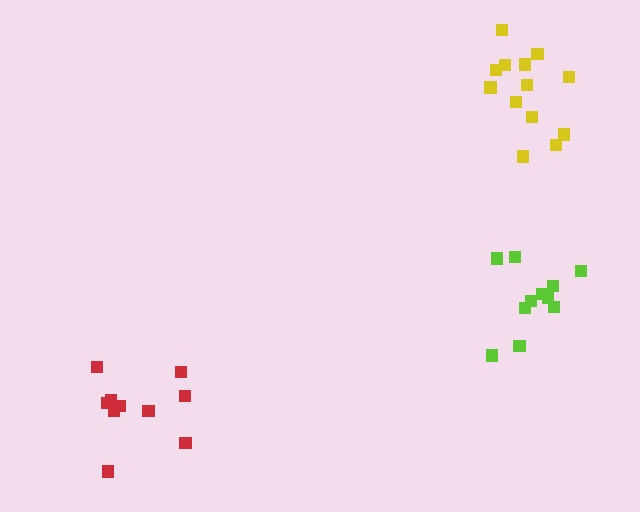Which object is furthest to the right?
The yellow cluster is rightmost.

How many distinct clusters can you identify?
There are 3 distinct clusters.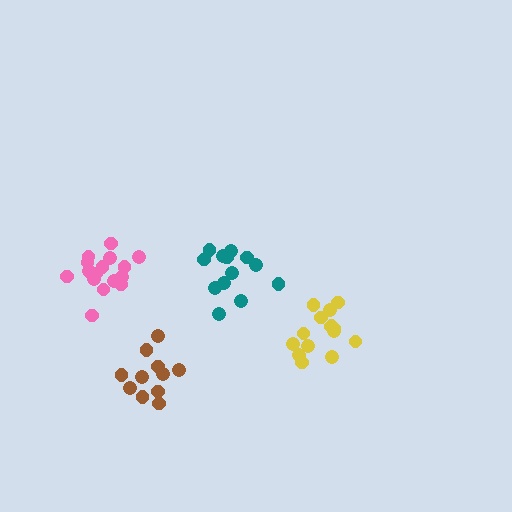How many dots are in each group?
Group 1: 15 dots, Group 2: 17 dots, Group 3: 11 dots, Group 4: 13 dots (56 total).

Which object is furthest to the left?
The pink cluster is leftmost.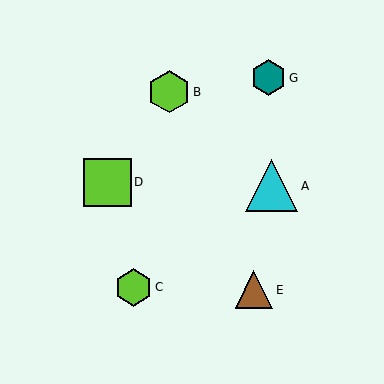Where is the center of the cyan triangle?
The center of the cyan triangle is at (272, 186).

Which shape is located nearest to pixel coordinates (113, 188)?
The lime square (labeled D) at (108, 182) is nearest to that location.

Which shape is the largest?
The cyan triangle (labeled A) is the largest.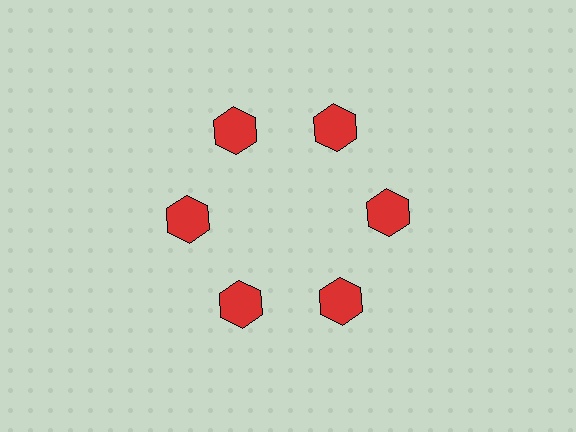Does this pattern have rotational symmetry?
Yes, this pattern has 6-fold rotational symmetry. It looks the same after rotating 60 degrees around the center.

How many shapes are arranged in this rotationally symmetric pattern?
There are 6 shapes, arranged in 6 groups of 1.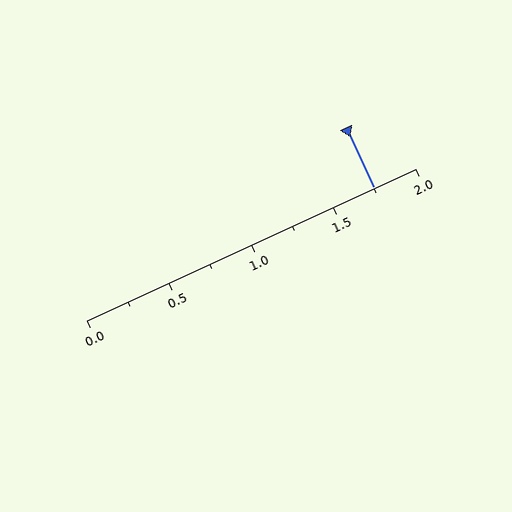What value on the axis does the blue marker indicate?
The marker indicates approximately 1.75.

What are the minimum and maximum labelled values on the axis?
The axis runs from 0.0 to 2.0.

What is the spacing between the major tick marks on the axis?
The major ticks are spaced 0.5 apart.